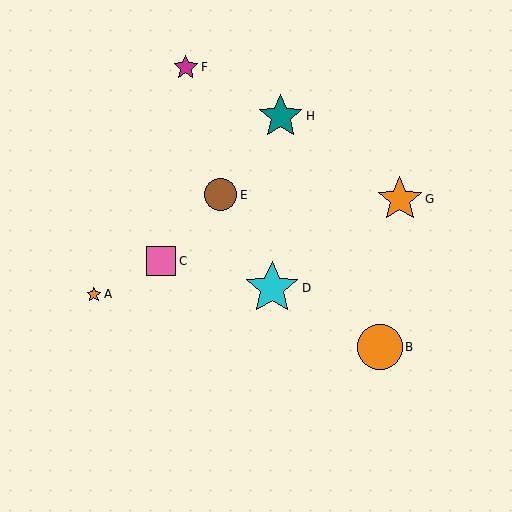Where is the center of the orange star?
The center of the orange star is at (400, 199).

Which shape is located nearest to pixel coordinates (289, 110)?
The teal star (labeled H) at (281, 116) is nearest to that location.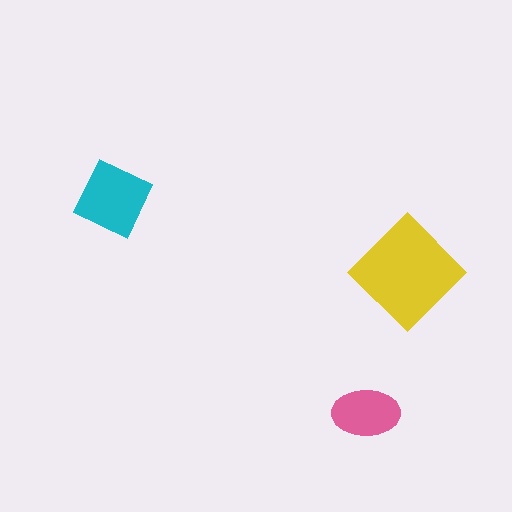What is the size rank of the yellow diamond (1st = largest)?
1st.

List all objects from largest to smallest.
The yellow diamond, the cyan square, the pink ellipse.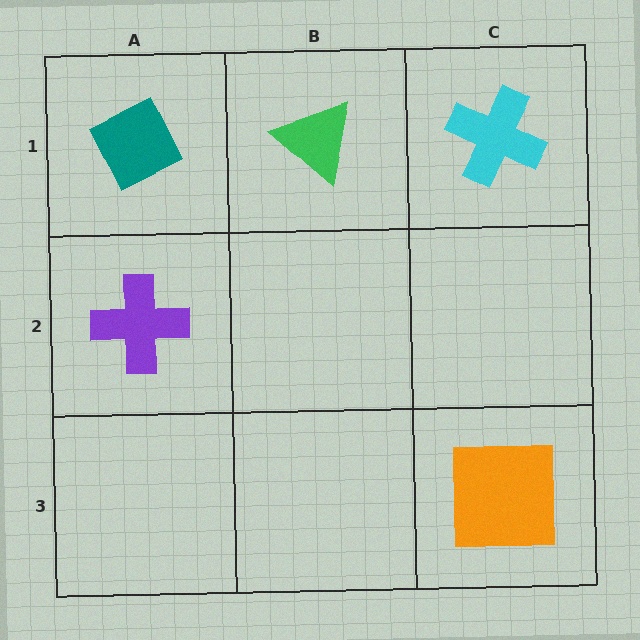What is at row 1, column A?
A teal diamond.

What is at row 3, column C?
An orange square.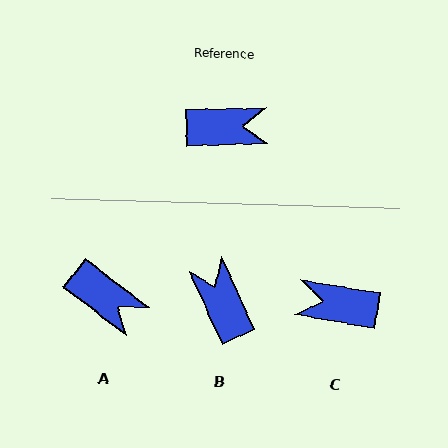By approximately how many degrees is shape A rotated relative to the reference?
Approximately 40 degrees clockwise.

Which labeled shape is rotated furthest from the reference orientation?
C, about 168 degrees away.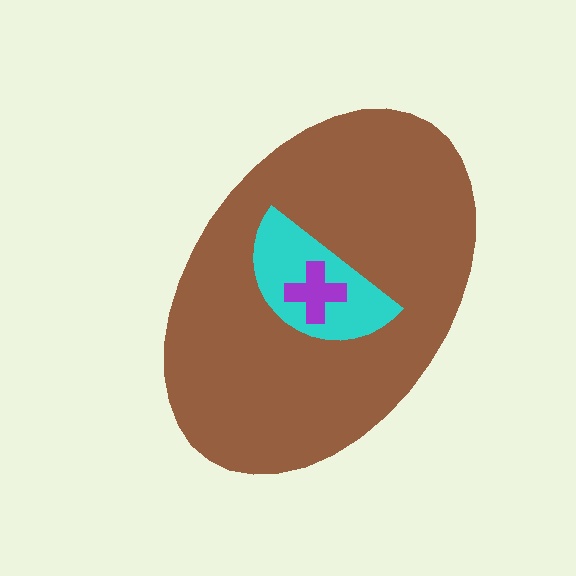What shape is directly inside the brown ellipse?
The cyan semicircle.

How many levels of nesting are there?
3.